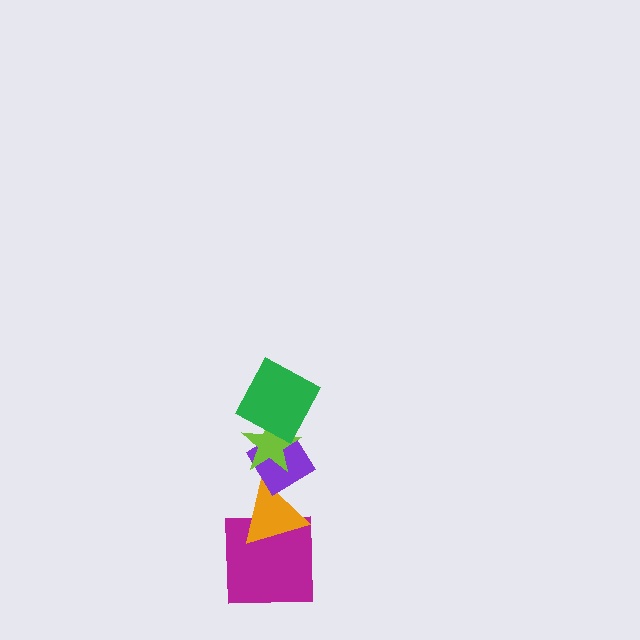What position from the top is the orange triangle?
The orange triangle is 4th from the top.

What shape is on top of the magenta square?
The orange triangle is on top of the magenta square.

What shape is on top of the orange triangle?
The purple diamond is on top of the orange triangle.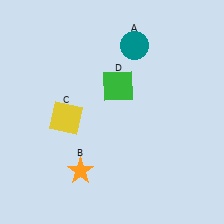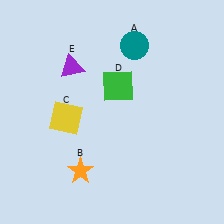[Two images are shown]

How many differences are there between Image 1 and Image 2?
There is 1 difference between the two images.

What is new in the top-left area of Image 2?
A purple triangle (E) was added in the top-left area of Image 2.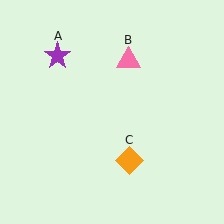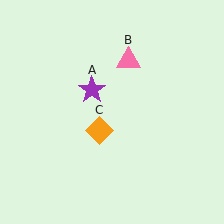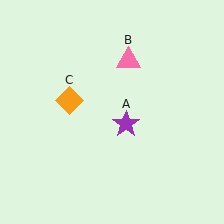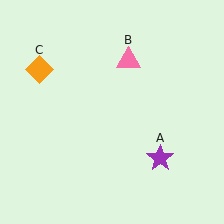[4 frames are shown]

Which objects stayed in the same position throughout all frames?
Pink triangle (object B) remained stationary.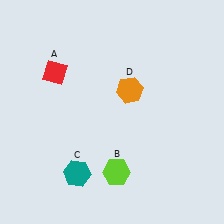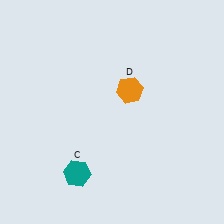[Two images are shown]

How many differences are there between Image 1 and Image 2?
There are 2 differences between the two images.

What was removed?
The lime hexagon (B), the red diamond (A) were removed in Image 2.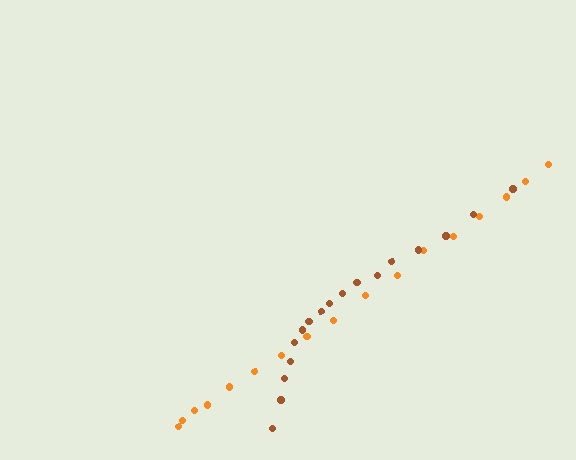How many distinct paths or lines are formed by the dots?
There are 2 distinct paths.